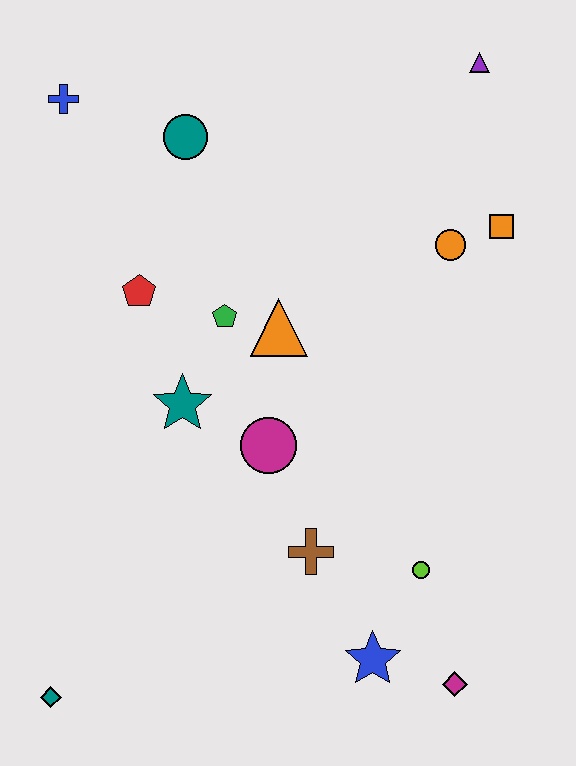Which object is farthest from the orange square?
The teal diamond is farthest from the orange square.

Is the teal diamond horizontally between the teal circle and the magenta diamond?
No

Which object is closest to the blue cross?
The teal circle is closest to the blue cross.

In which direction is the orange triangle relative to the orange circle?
The orange triangle is to the left of the orange circle.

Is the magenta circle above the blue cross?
No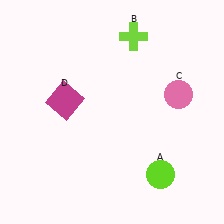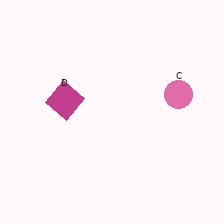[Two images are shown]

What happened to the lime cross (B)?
The lime cross (B) was removed in Image 2. It was in the top-right area of Image 1.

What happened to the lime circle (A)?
The lime circle (A) was removed in Image 2. It was in the bottom-right area of Image 1.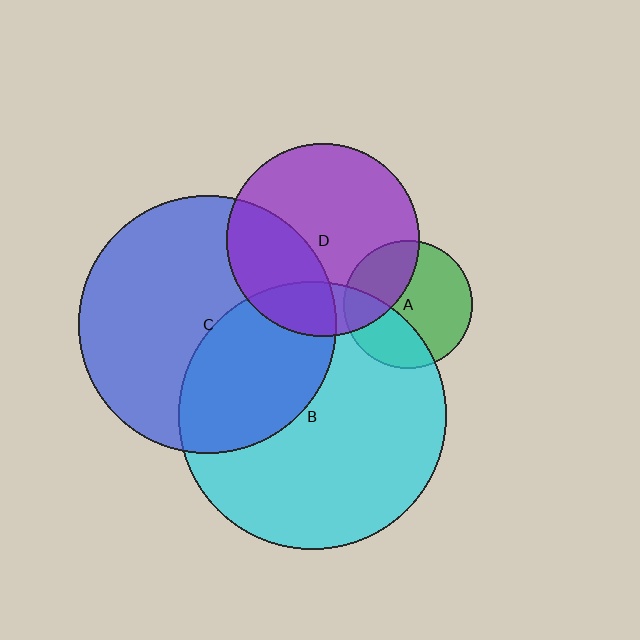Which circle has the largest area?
Circle B (cyan).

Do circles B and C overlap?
Yes.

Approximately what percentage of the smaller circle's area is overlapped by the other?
Approximately 40%.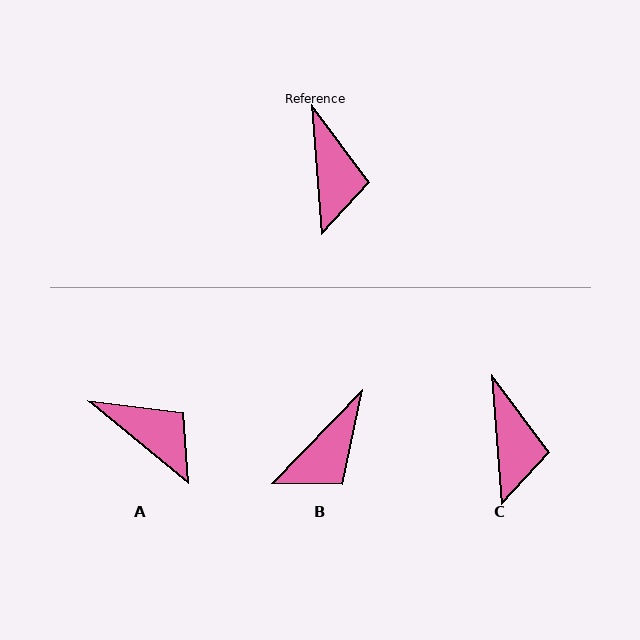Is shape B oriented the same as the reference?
No, it is off by about 48 degrees.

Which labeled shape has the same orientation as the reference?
C.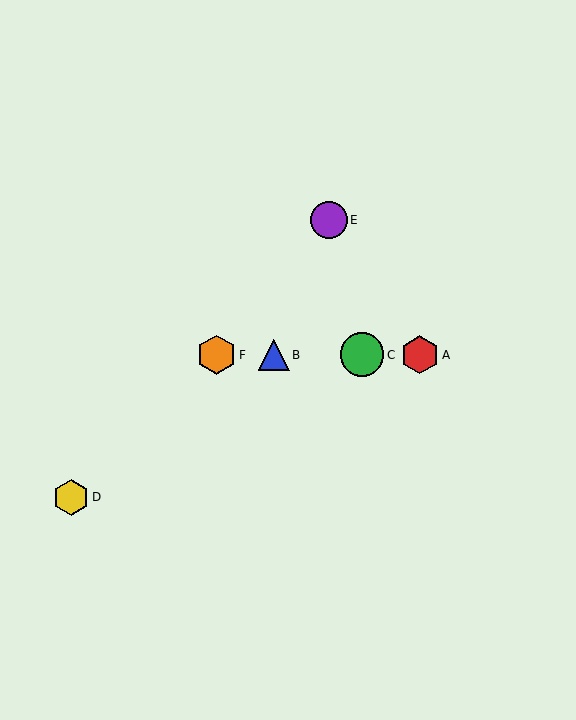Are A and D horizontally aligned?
No, A is at y≈355 and D is at y≈497.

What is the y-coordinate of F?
Object F is at y≈355.